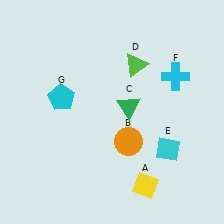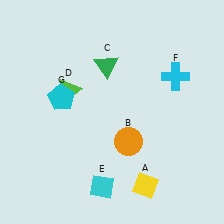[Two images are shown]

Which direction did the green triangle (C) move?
The green triangle (C) moved up.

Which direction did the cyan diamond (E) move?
The cyan diamond (E) moved left.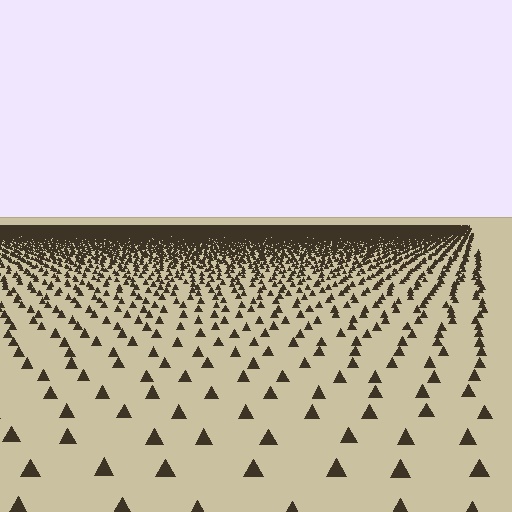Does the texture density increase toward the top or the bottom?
Density increases toward the top.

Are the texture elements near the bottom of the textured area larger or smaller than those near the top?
Larger. Near the bottom, elements are closer to the viewer and appear at a bigger on-screen size.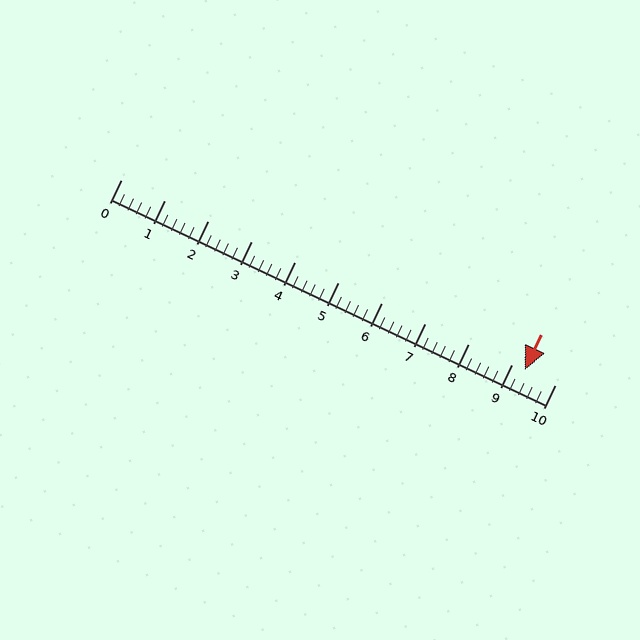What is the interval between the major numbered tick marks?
The major tick marks are spaced 1 units apart.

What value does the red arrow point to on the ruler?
The red arrow points to approximately 9.3.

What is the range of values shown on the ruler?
The ruler shows values from 0 to 10.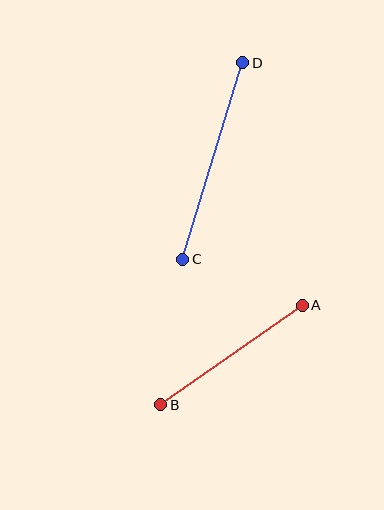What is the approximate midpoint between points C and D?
The midpoint is at approximately (213, 161) pixels.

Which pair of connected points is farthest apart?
Points C and D are farthest apart.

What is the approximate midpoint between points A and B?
The midpoint is at approximately (232, 355) pixels.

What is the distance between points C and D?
The distance is approximately 205 pixels.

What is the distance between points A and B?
The distance is approximately 173 pixels.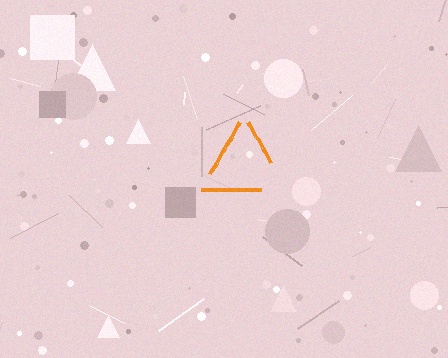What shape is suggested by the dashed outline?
The dashed outline suggests a triangle.